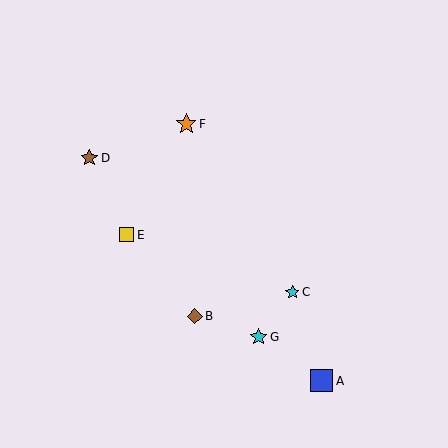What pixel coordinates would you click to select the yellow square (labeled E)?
Click at (127, 235) to select the yellow square E.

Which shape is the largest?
The blue square (labeled A) is the largest.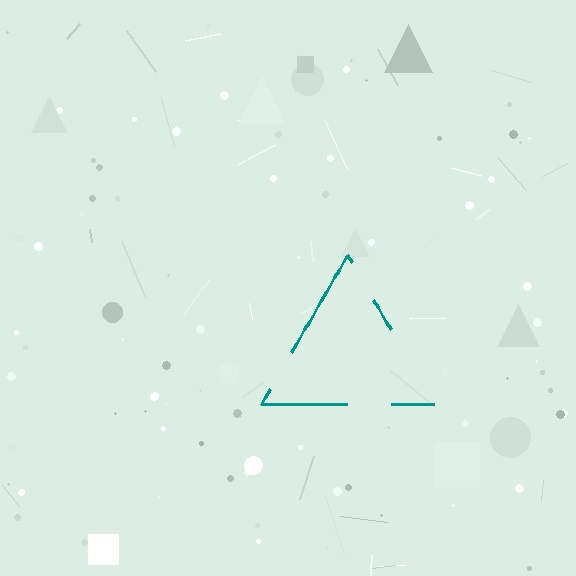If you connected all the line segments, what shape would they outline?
They would outline a triangle.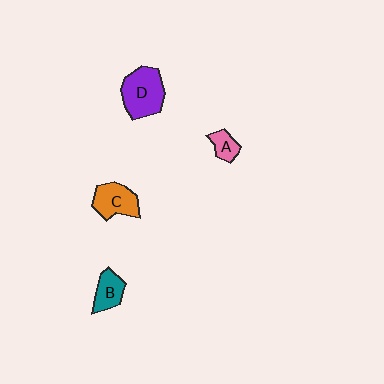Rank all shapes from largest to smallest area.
From largest to smallest: D (purple), C (orange), B (teal), A (pink).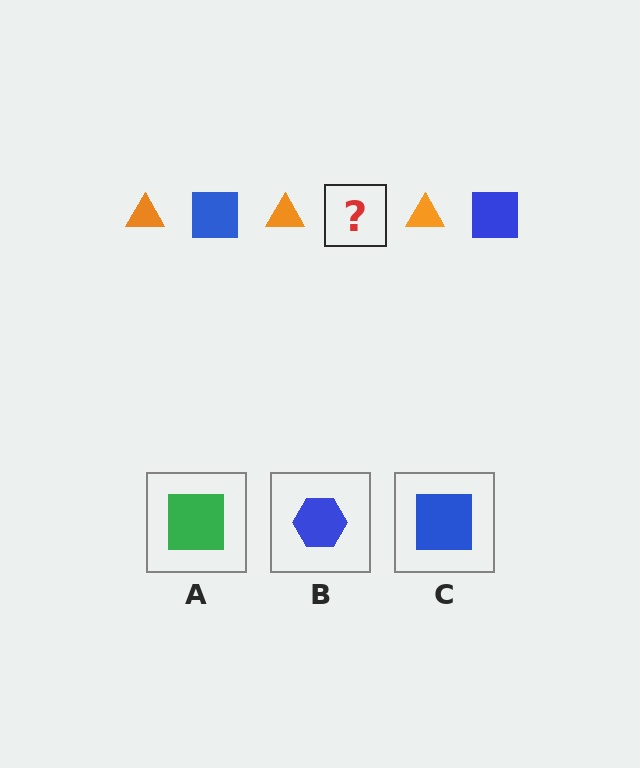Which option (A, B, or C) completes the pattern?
C.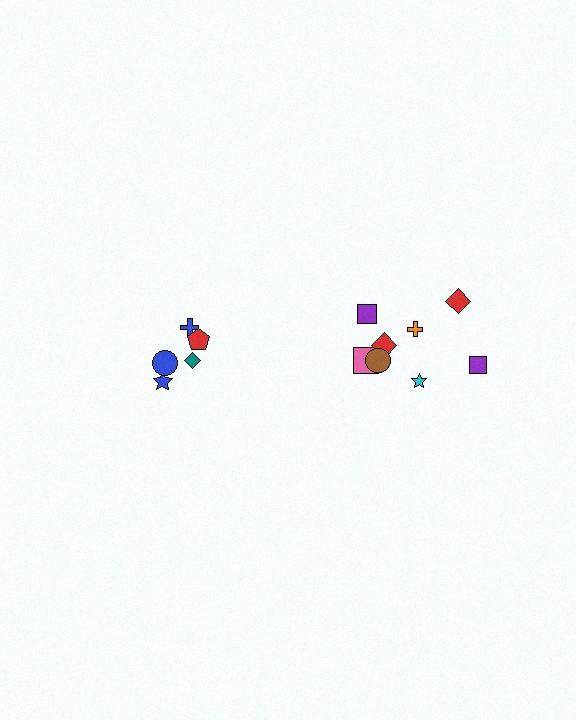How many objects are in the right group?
There are 8 objects.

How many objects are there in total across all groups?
There are 13 objects.